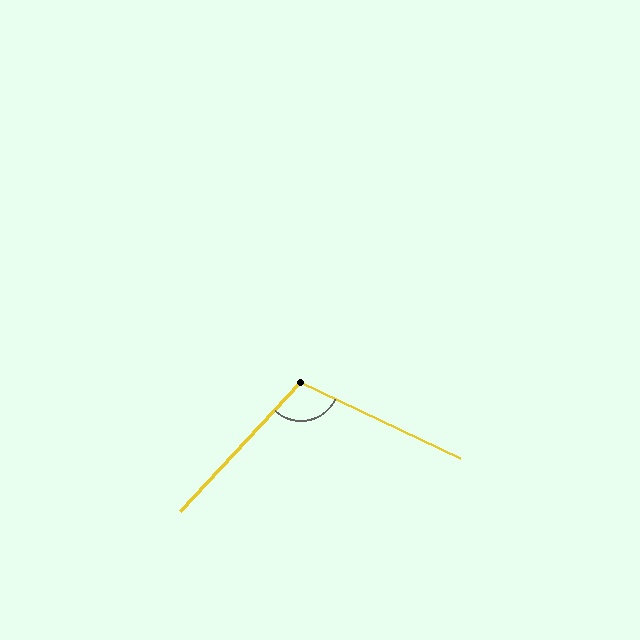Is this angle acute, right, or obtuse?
It is obtuse.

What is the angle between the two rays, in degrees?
Approximately 108 degrees.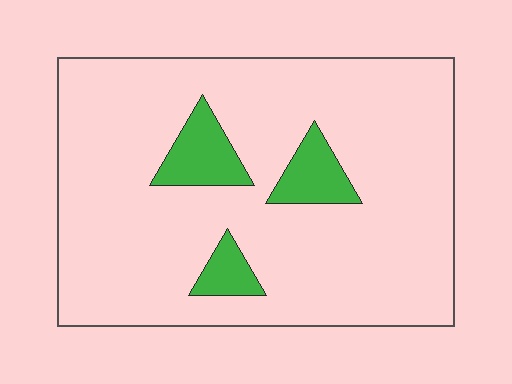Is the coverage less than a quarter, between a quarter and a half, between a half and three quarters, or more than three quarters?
Less than a quarter.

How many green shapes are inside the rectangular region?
3.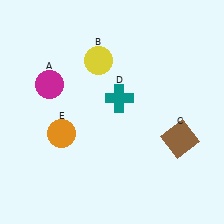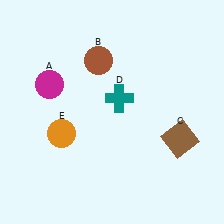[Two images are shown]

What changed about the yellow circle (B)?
In Image 1, B is yellow. In Image 2, it changed to brown.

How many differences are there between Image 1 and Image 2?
There is 1 difference between the two images.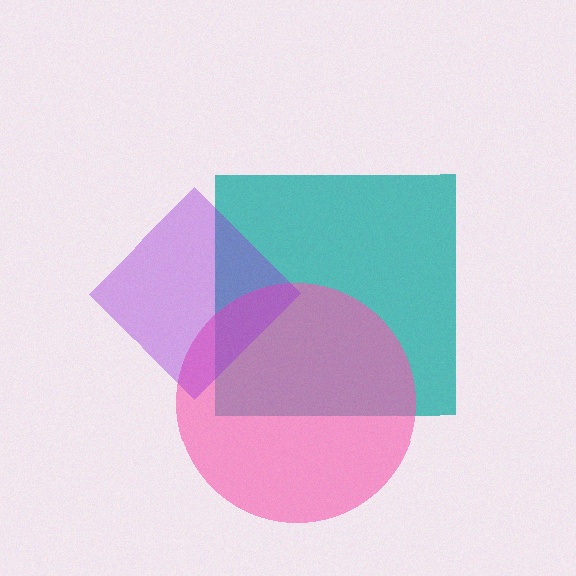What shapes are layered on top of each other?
The layered shapes are: a teal square, a pink circle, a purple diamond.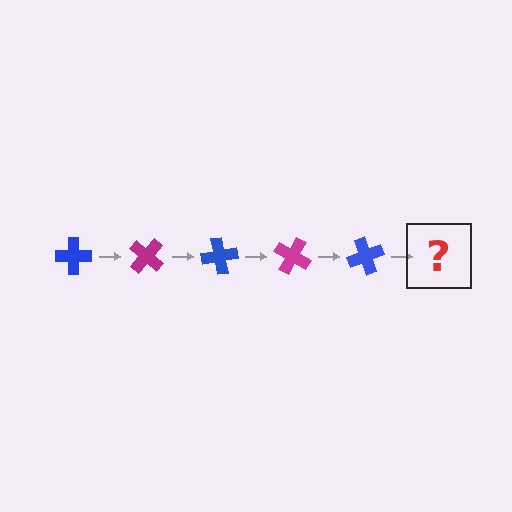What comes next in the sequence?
The next element should be a magenta cross, rotated 200 degrees from the start.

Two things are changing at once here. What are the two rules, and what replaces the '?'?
The two rules are that it rotates 40 degrees each step and the color cycles through blue and magenta. The '?' should be a magenta cross, rotated 200 degrees from the start.